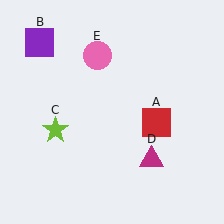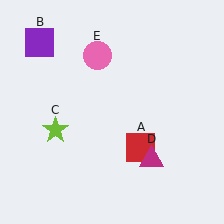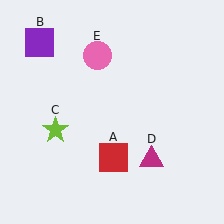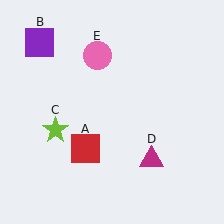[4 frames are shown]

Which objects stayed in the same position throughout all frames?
Purple square (object B) and lime star (object C) and magenta triangle (object D) and pink circle (object E) remained stationary.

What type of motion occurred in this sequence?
The red square (object A) rotated clockwise around the center of the scene.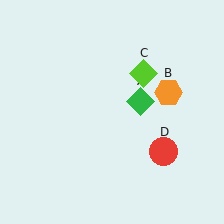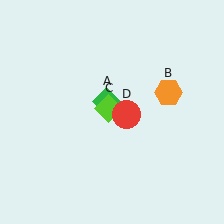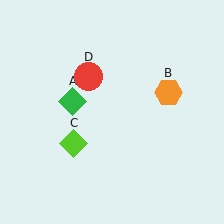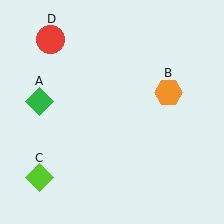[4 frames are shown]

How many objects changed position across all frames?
3 objects changed position: green diamond (object A), lime diamond (object C), red circle (object D).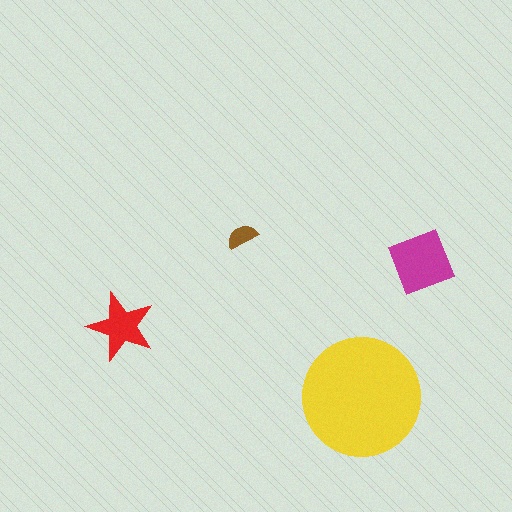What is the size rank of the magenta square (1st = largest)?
2nd.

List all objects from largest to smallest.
The yellow circle, the magenta square, the red star, the brown semicircle.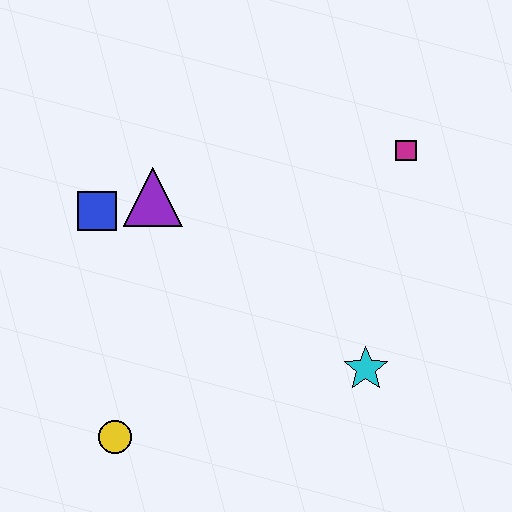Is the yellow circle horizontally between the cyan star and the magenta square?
No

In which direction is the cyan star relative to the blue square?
The cyan star is to the right of the blue square.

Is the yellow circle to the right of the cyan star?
No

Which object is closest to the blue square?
The purple triangle is closest to the blue square.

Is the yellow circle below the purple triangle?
Yes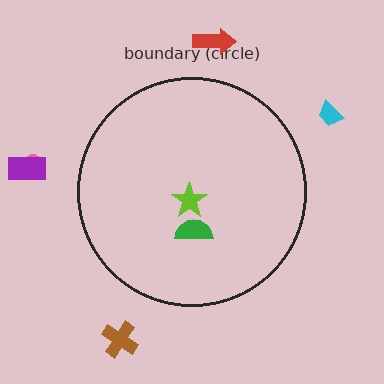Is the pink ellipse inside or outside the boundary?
Outside.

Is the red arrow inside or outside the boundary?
Outside.